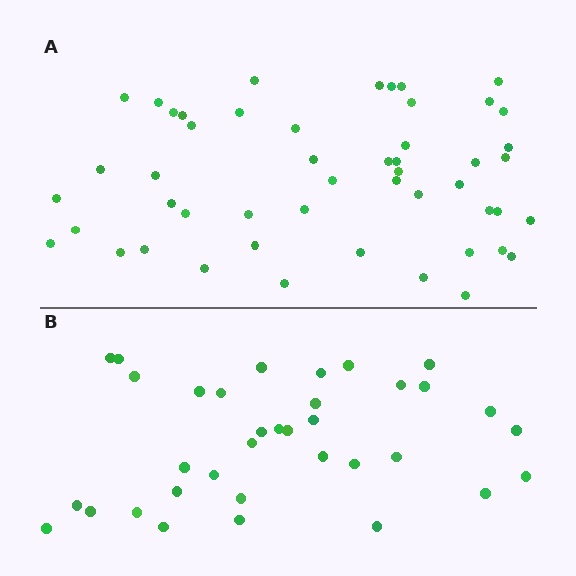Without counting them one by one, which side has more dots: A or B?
Region A (the top region) has more dots.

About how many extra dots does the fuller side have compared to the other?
Region A has approximately 15 more dots than region B.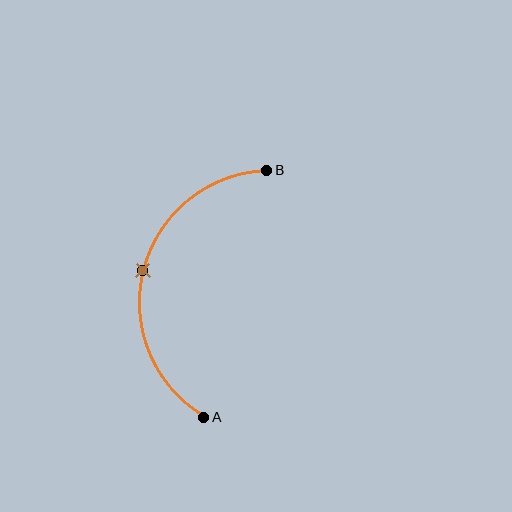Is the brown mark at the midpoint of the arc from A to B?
Yes. The brown mark lies on the arc at equal arc-length from both A and B — it is the arc midpoint.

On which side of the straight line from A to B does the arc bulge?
The arc bulges to the left of the straight line connecting A and B.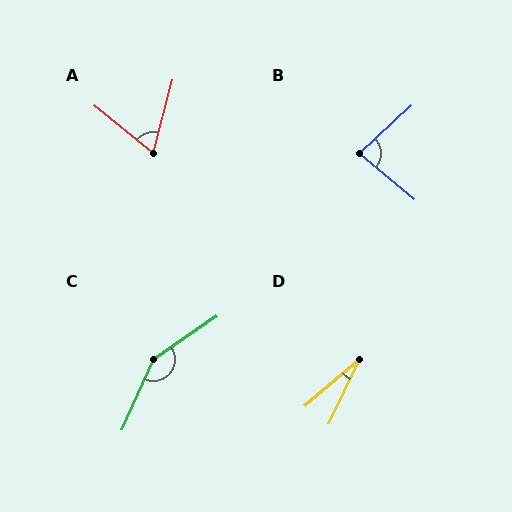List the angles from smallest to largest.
D (24°), A (66°), B (83°), C (149°).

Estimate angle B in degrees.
Approximately 83 degrees.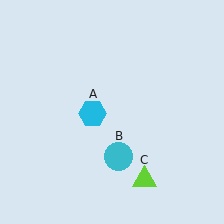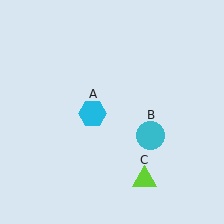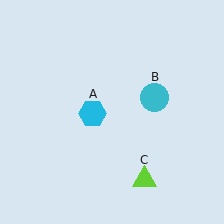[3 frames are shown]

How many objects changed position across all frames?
1 object changed position: cyan circle (object B).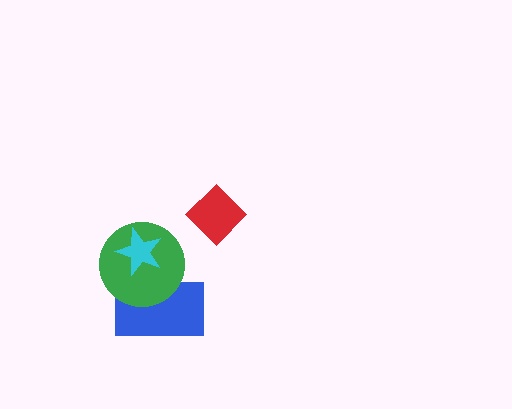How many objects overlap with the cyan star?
2 objects overlap with the cyan star.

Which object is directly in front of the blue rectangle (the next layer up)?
The green circle is directly in front of the blue rectangle.